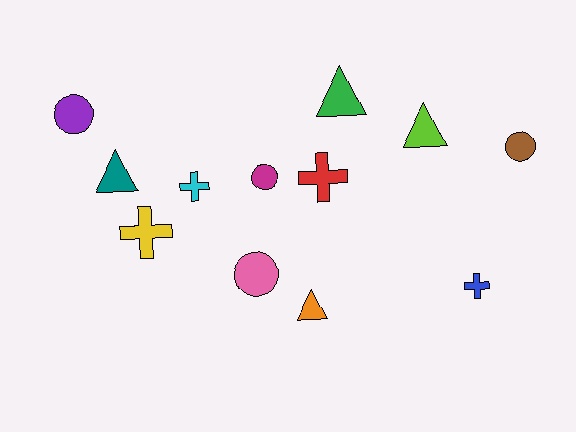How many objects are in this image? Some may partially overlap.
There are 12 objects.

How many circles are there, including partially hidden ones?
There are 4 circles.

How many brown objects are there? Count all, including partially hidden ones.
There is 1 brown object.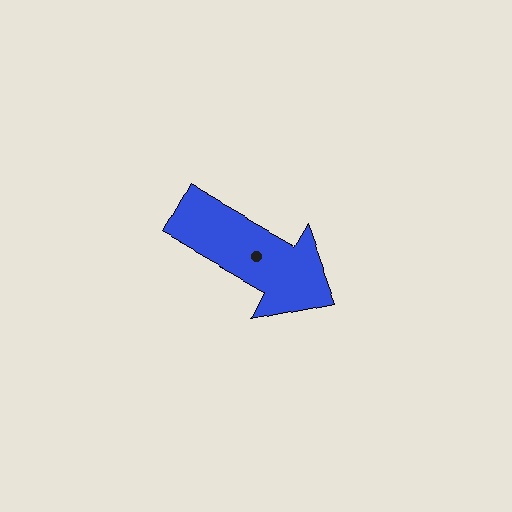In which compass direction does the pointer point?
Southeast.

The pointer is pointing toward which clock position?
Roughly 4 o'clock.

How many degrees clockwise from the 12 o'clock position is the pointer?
Approximately 119 degrees.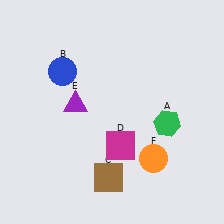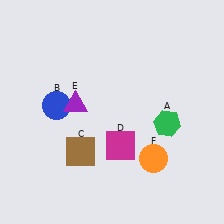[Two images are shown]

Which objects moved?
The objects that moved are: the blue circle (B), the brown square (C).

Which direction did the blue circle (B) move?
The blue circle (B) moved down.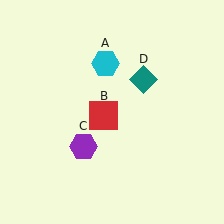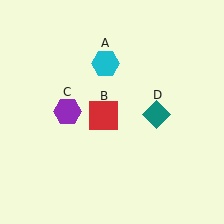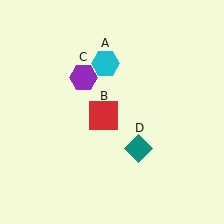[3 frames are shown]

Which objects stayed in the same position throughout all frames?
Cyan hexagon (object A) and red square (object B) remained stationary.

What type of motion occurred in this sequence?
The purple hexagon (object C), teal diamond (object D) rotated clockwise around the center of the scene.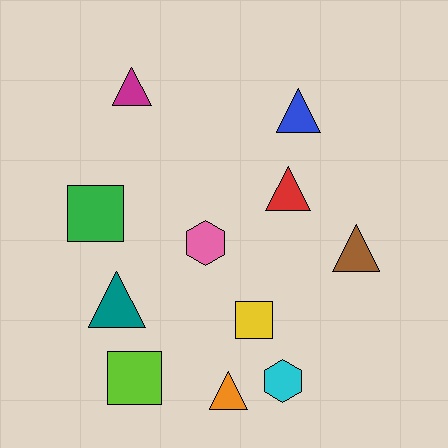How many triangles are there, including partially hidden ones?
There are 6 triangles.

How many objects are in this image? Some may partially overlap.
There are 11 objects.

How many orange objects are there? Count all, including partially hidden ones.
There is 1 orange object.